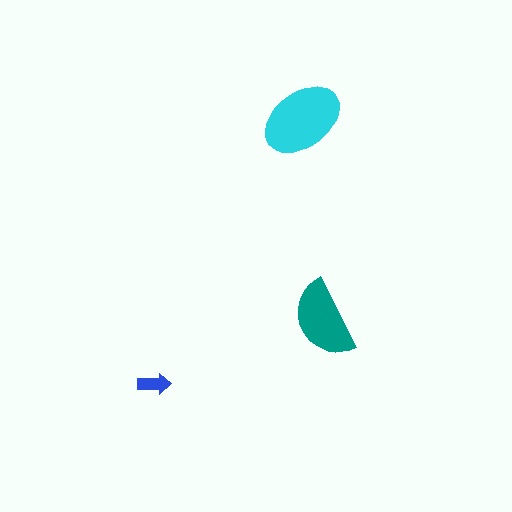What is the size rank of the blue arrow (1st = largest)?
3rd.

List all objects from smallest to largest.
The blue arrow, the teal semicircle, the cyan ellipse.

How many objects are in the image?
There are 3 objects in the image.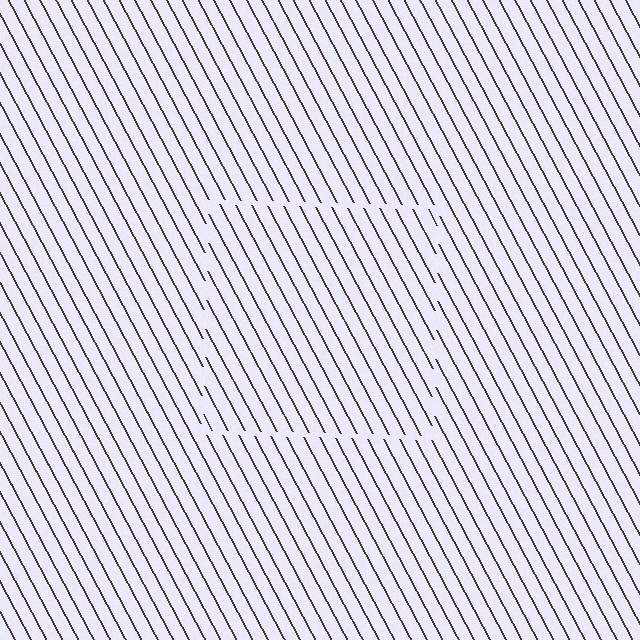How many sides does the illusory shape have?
4 sides — the line-ends trace a square.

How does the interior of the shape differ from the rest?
The interior of the shape contains the same grating, shifted by half a period — the contour is defined by the phase discontinuity where line-ends from the inner and outer gratings abut.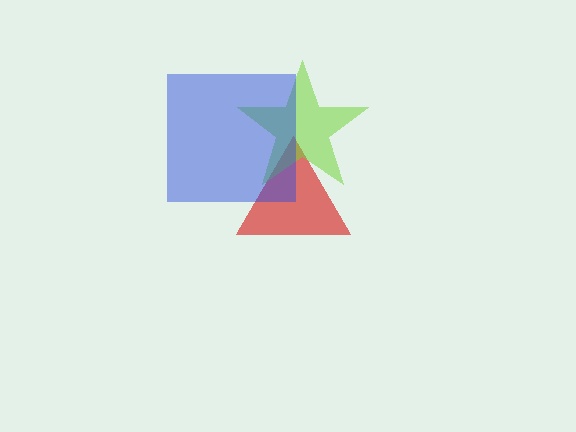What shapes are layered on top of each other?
The layered shapes are: a red triangle, a lime star, a blue square.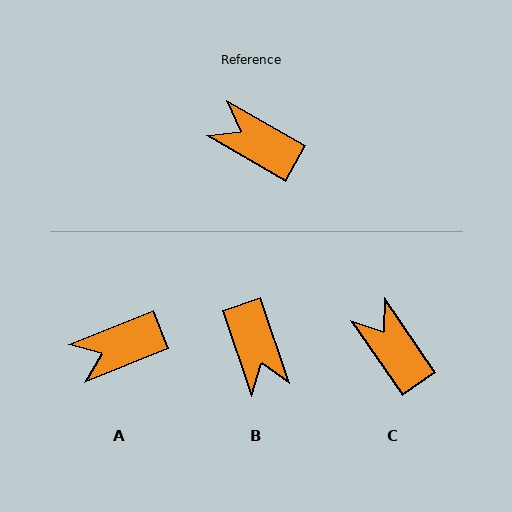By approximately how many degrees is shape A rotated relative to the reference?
Approximately 52 degrees counter-clockwise.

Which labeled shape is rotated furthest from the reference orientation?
B, about 139 degrees away.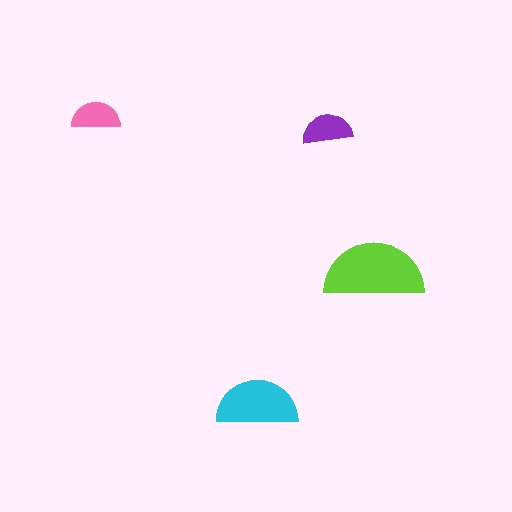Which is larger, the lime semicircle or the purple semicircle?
The lime one.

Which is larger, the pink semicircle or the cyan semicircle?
The cyan one.